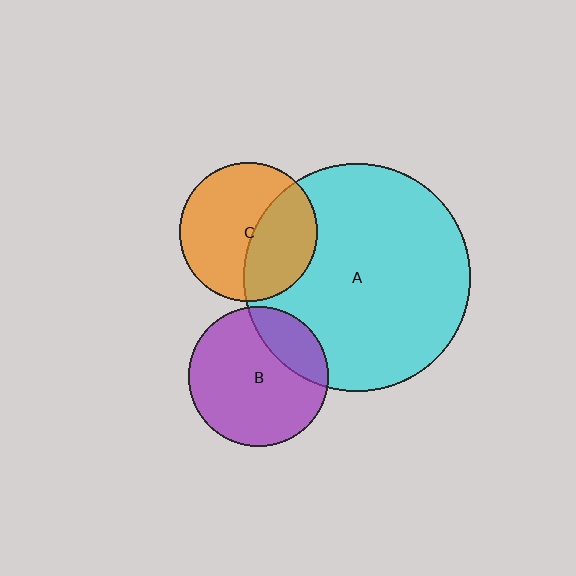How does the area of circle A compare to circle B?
Approximately 2.7 times.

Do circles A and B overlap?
Yes.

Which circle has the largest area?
Circle A (cyan).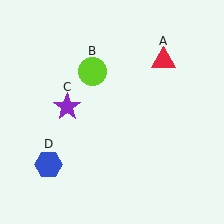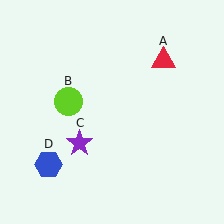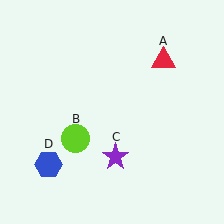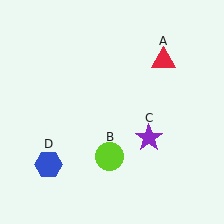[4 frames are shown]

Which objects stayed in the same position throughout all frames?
Red triangle (object A) and blue hexagon (object D) remained stationary.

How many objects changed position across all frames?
2 objects changed position: lime circle (object B), purple star (object C).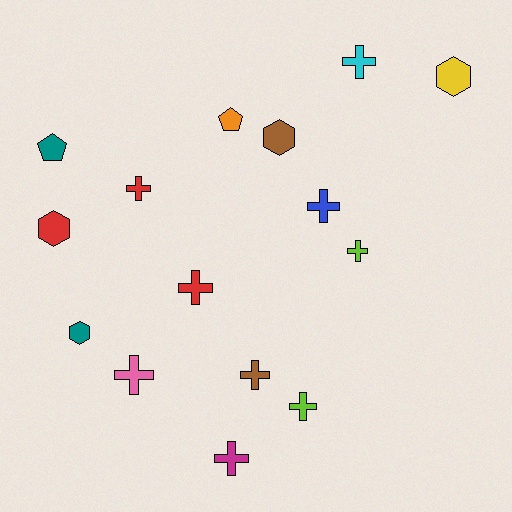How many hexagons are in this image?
There are 4 hexagons.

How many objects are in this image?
There are 15 objects.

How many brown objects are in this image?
There are 2 brown objects.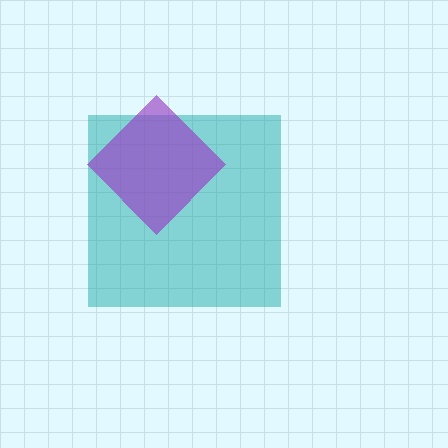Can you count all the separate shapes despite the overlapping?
Yes, there are 2 separate shapes.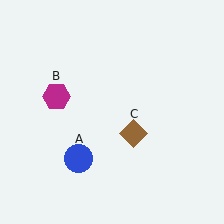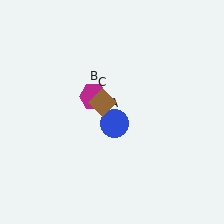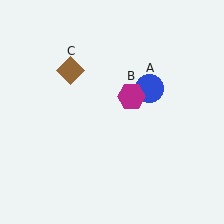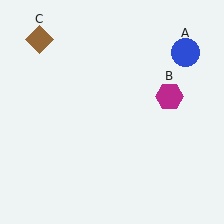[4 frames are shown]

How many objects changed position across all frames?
3 objects changed position: blue circle (object A), magenta hexagon (object B), brown diamond (object C).